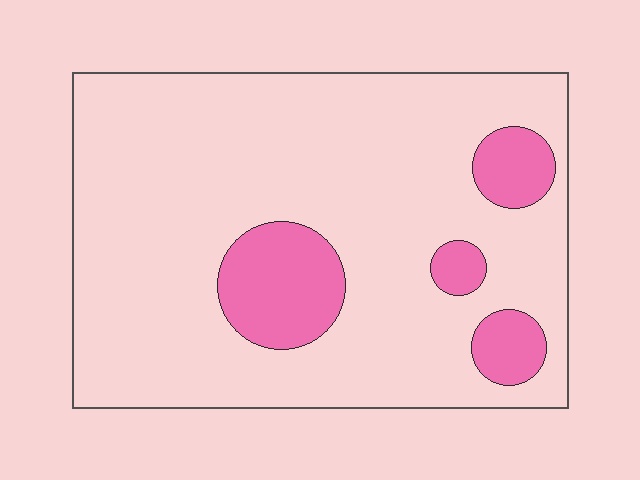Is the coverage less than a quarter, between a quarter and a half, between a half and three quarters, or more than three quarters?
Less than a quarter.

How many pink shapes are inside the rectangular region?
4.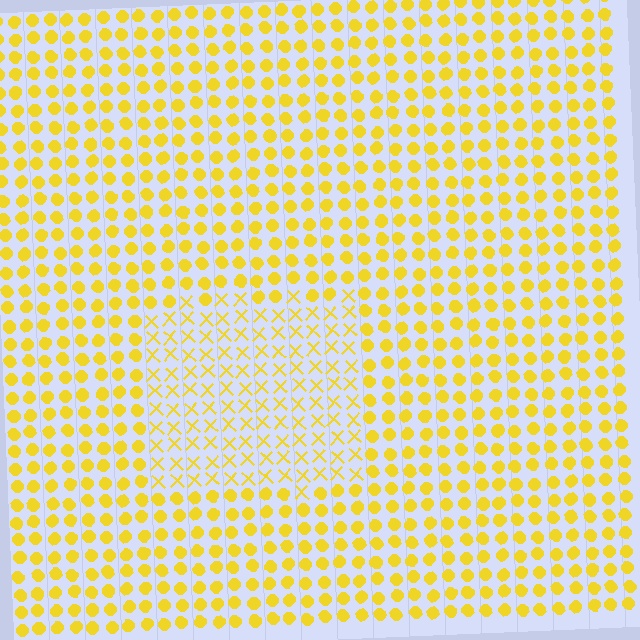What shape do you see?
I see a rectangle.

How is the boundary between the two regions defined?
The boundary is defined by a change in element shape: X marks inside vs. circles outside. All elements share the same color and spacing.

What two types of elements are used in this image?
The image uses X marks inside the rectangle region and circles outside it.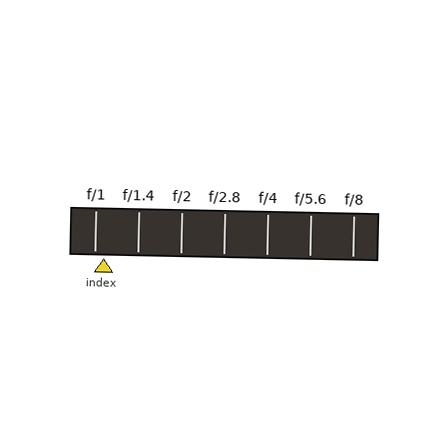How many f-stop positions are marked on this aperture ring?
There are 7 f-stop positions marked.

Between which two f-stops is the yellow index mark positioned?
The index mark is between f/1 and f/1.4.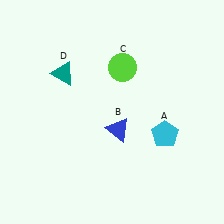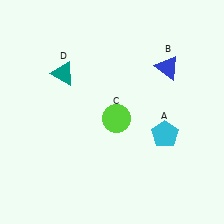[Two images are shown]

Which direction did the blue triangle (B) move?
The blue triangle (B) moved up.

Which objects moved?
The objects that moved are: the blue triangle (B), the lime circle (C).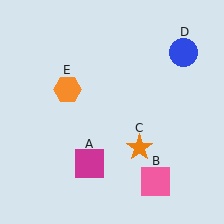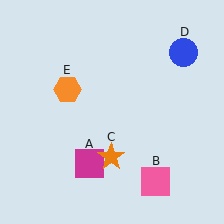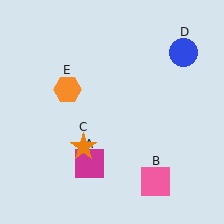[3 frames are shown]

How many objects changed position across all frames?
1 object changed position: orange star (object C).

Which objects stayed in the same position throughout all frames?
Magenta square (object A) and pink square (object B) and blue circle (object D) and orange hexagon (object E) remained stationary.